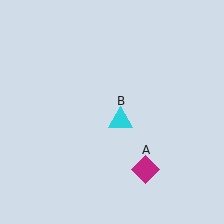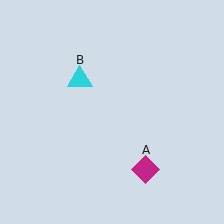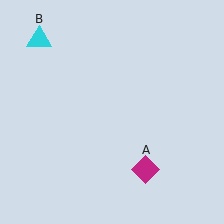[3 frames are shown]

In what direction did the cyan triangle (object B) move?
The cyan triangle (object B) moved up and to the left.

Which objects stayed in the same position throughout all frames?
Magenta diamond (object A) remained stationary.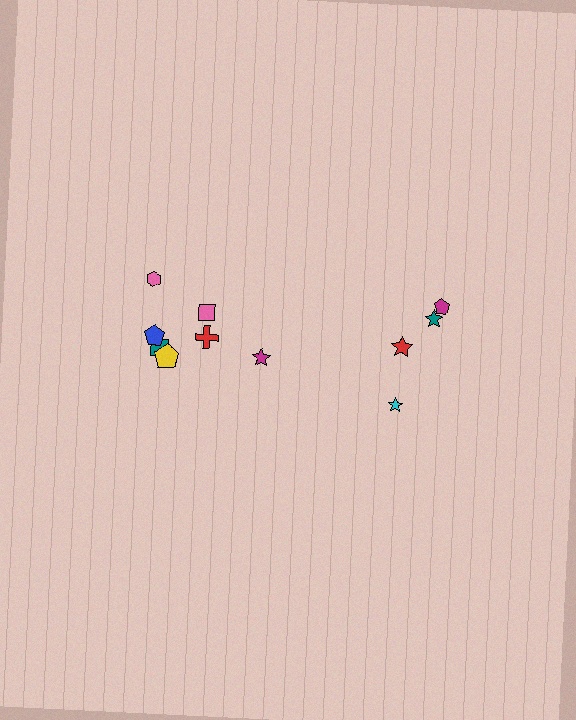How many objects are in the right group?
There are 4 objects.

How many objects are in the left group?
There are 7 objects.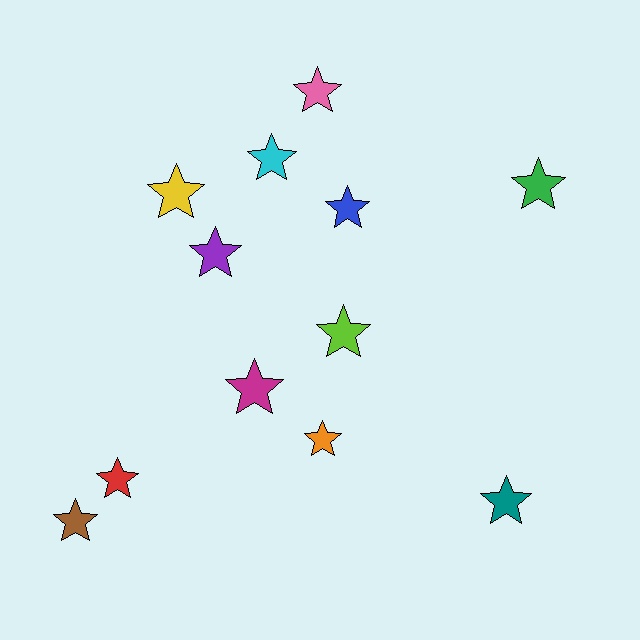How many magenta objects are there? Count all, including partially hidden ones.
There is 1 magenta object.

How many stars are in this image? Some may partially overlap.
There are 12 stars.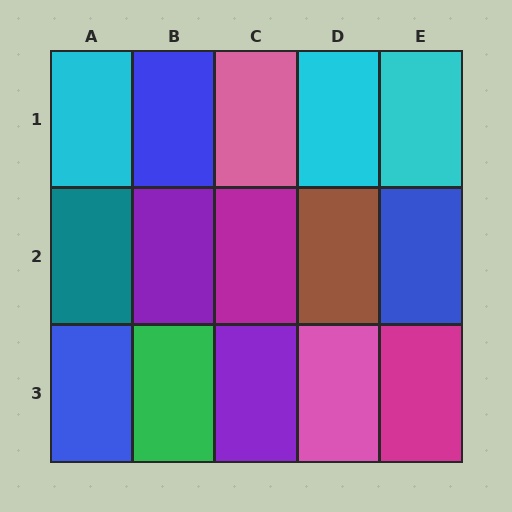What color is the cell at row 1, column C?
Pink.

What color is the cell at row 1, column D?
Cyan.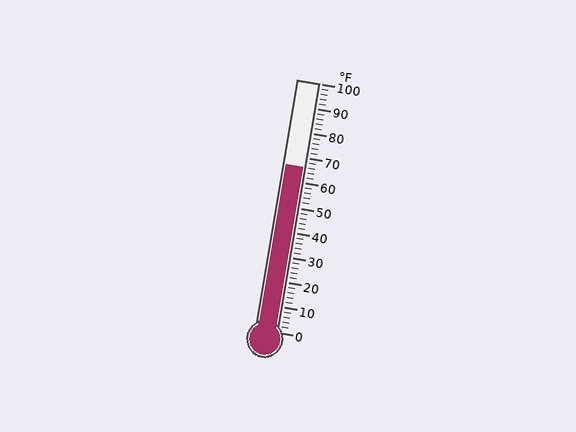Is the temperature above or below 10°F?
The temperature is above 10°F.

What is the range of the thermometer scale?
The thermometer scale ranges from 0°F to 100°F.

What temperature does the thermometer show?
The thermometer shows approximately 66°F.